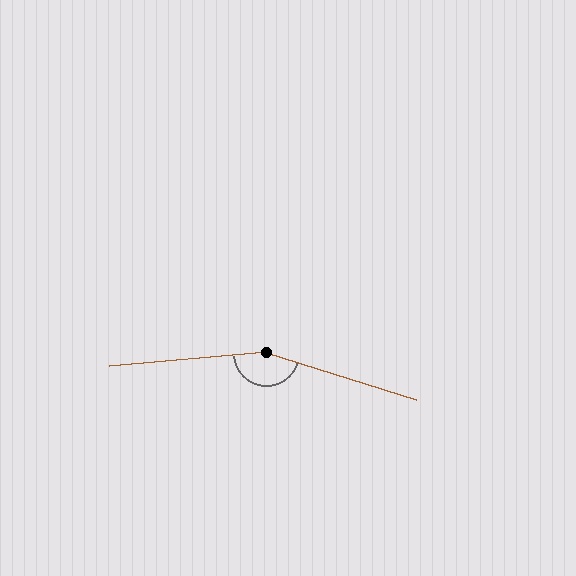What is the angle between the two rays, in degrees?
Approximately 158 degrees.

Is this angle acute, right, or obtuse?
It is obtuse.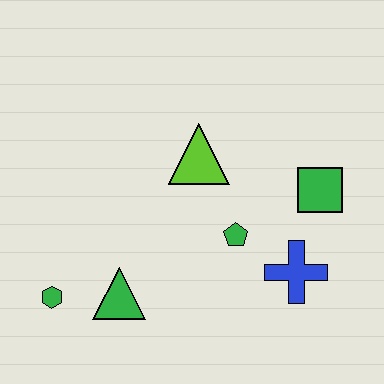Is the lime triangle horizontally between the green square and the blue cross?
No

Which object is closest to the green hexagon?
The green triangle is closest to the green hexagon.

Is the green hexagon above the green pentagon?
No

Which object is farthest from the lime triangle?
The green hexagon is farthest from the lime triangle.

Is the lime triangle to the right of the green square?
No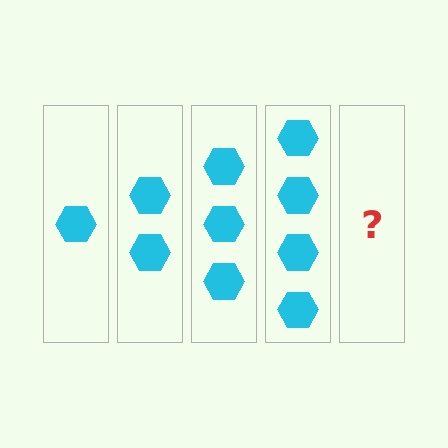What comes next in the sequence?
The next element should be 5 hexagons.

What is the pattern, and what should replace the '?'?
The pattern is that each step adds one more hexagon. The '?' should be 5 hexagons.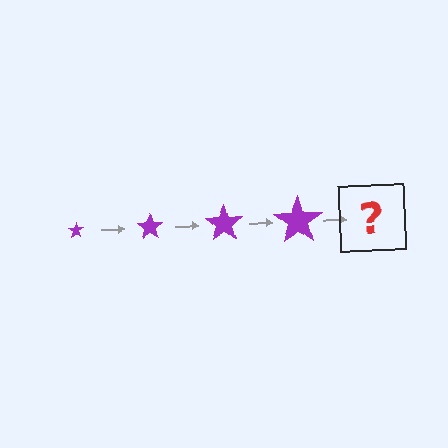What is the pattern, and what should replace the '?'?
The pattern is that the star gets progressively larger each step. The '?' should be a purple star, larger than the previous one.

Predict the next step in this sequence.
The next step is a purple star, larger than the previous one.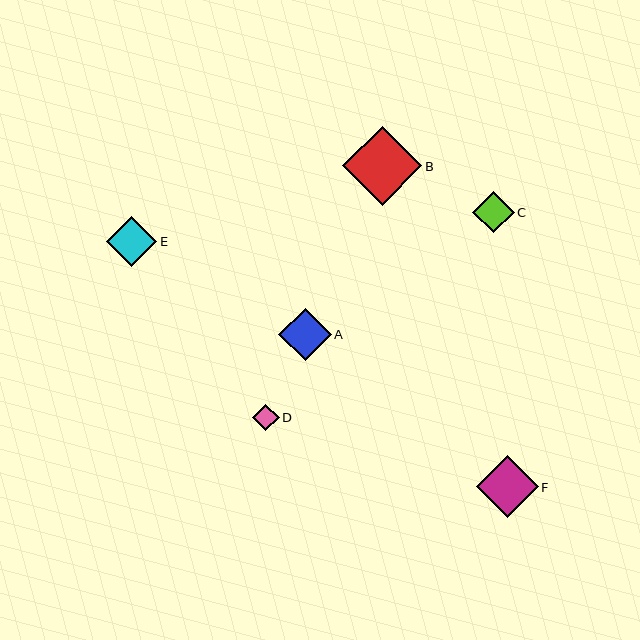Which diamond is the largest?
Diamond B is the largest with a size of approximately 79 pixels.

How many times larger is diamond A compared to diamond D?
Diamond A is approximately 2.0 times the size of diamond D.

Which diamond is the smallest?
Diamond D is the smallest with a size of approximately 27 pixels.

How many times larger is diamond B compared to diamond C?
Diamond B is approximately 1.9 times the size of diamond C.